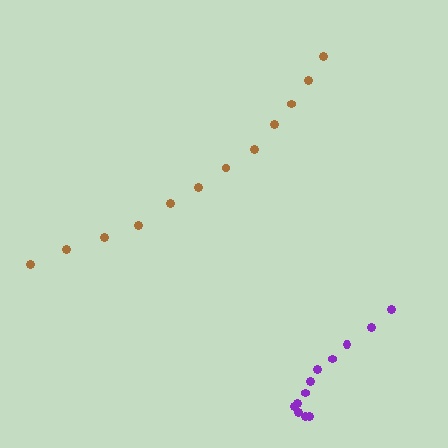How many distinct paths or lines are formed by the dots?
There are 2 distinct paths.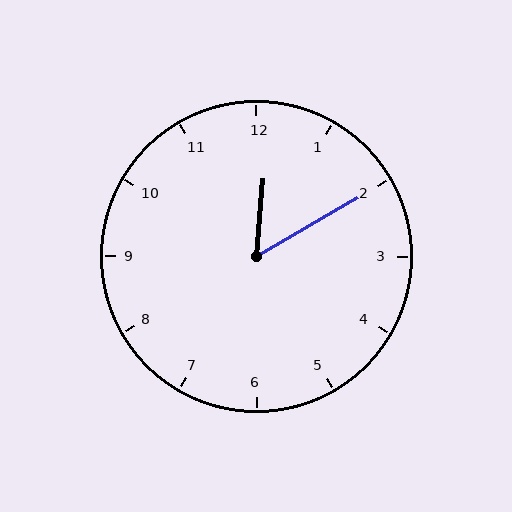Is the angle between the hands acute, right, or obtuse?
It is acute.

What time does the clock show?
12:10.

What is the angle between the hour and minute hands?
Approximately 55 degrees.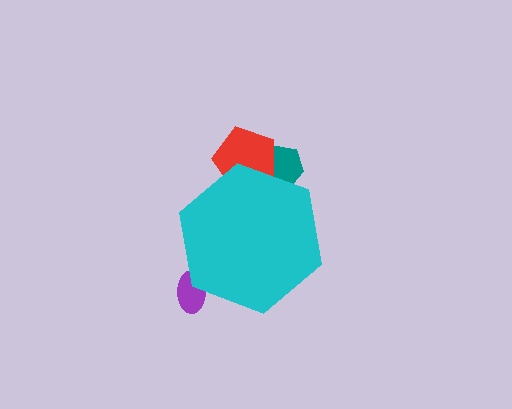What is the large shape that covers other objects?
A cyan hexagon.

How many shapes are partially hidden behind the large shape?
3 shapes are partially hidden.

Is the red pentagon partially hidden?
Yes, the red pentagon is partially hidden behind the cyan hexagon.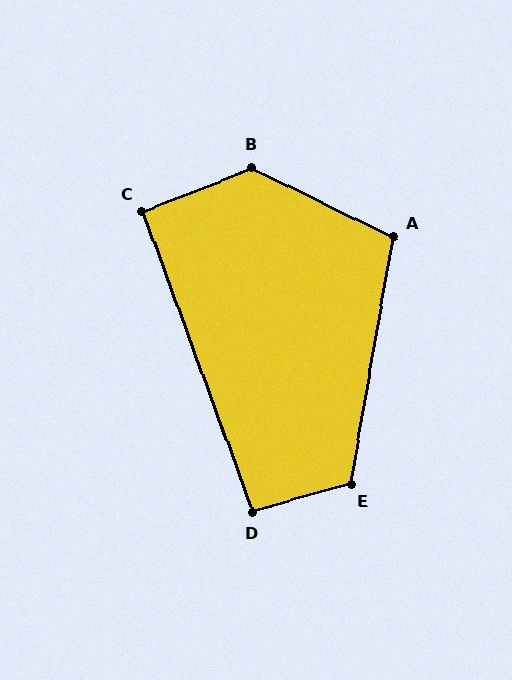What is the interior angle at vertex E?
Approximately 116 degrees (obtuse).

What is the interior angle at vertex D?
Approximately 94 degrees (approximately right).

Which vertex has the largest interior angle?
B, at approximately 133 degrees.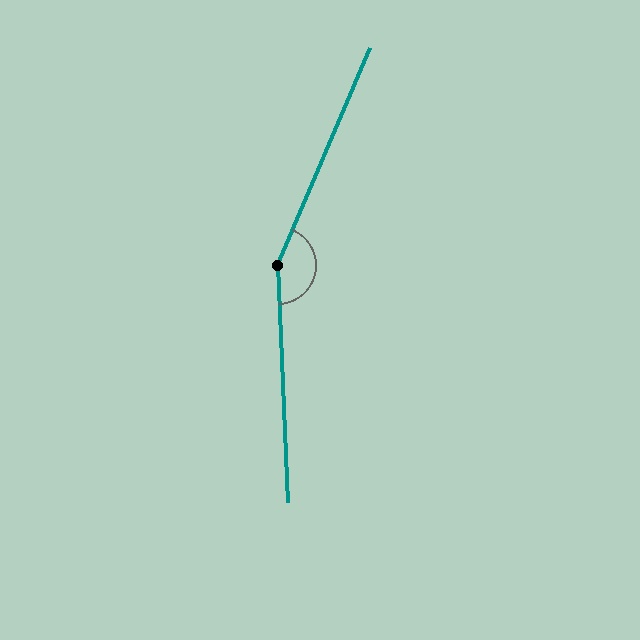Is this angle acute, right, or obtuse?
It is obtuse.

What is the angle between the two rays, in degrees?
Approximately 154 degrees.